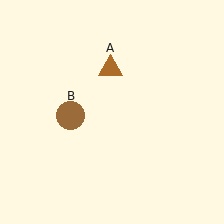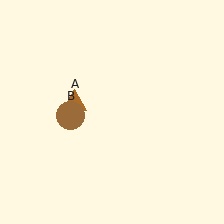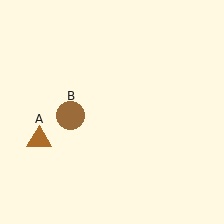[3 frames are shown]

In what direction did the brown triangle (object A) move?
The brown triangle (object A) moved down and to the left.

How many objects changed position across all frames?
1 object changed position: brown triangle (object A).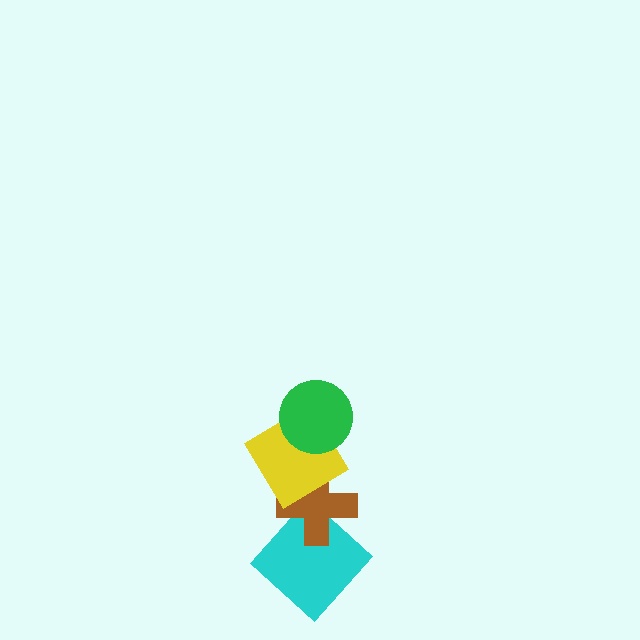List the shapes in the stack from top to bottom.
From top to bottom: the green circle, the yellow diamond, the brown cross, the cyan diamond.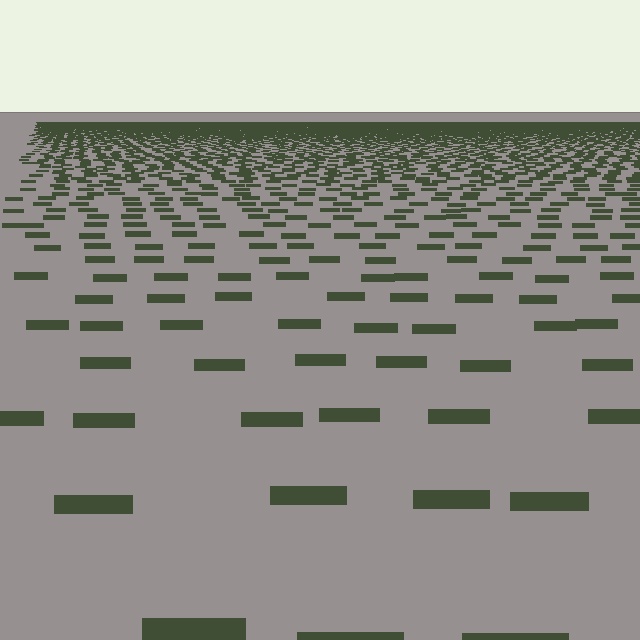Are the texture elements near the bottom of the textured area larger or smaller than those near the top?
Larger. Near the bottom, elements are closer to the viewer and appear at a bigger on-screen size.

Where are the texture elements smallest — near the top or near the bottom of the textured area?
Near the top.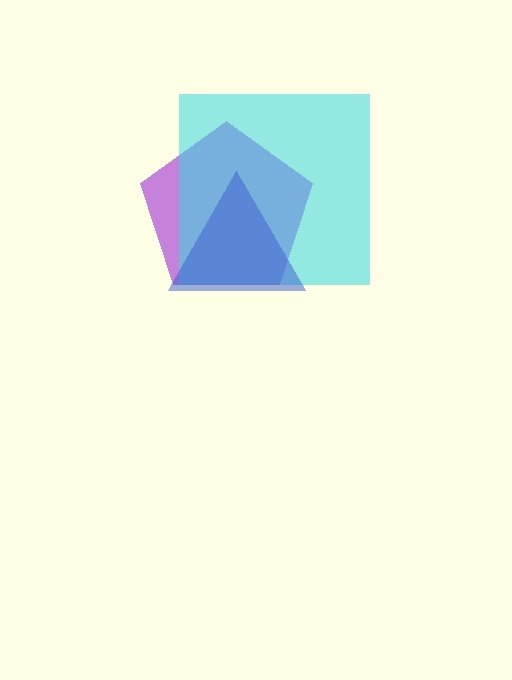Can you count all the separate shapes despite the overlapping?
Yes, there are 3 separate shapes.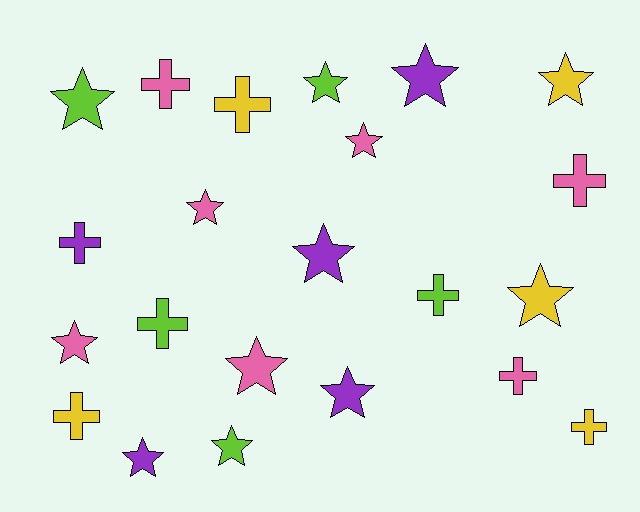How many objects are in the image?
There are 22 objects.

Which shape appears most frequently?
Star, with 13 objects.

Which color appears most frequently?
Pink, with 7 objects.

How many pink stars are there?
There are 4 pink stars.